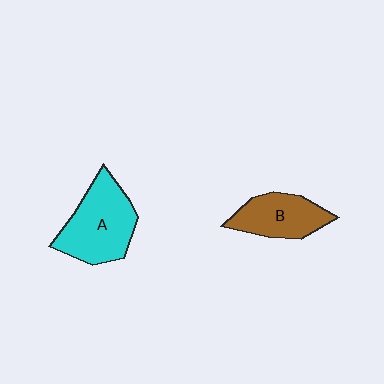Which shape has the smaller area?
Shape B (brown).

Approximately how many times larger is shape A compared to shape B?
Approximately 1.4 times.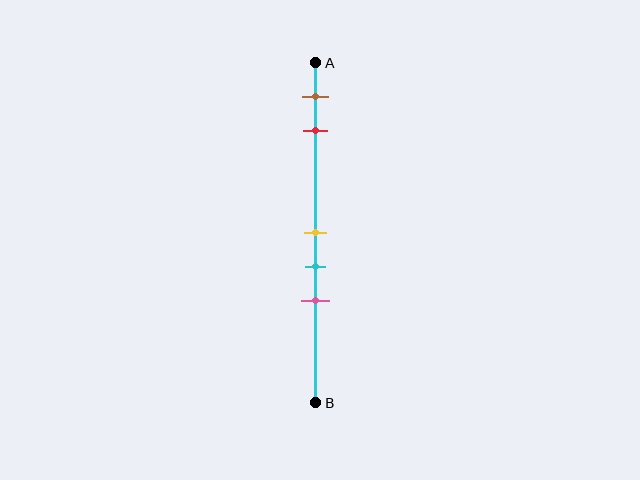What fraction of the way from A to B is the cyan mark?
The cyan mark is approximately 60% (0.6) of the way from A to B.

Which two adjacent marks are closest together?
The yellow and cyan marks are the closest adjacent pair.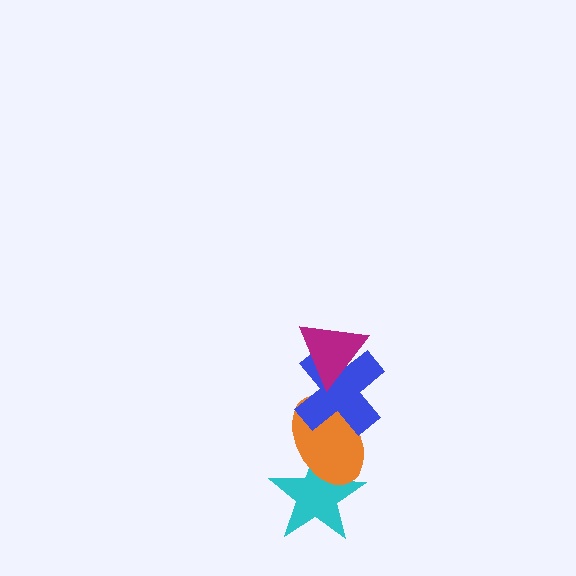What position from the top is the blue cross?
The blue cross is 2nd from the top.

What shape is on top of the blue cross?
The magenta triangle is on top of the blue cross.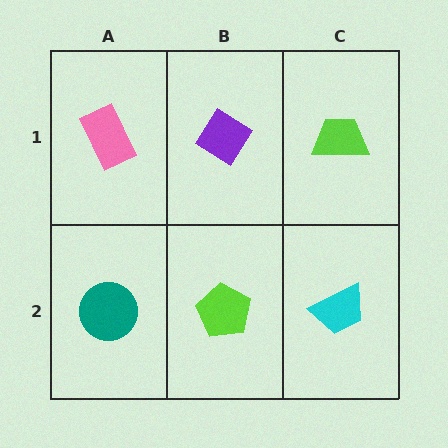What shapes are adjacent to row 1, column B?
A lime pentagon (row 2, column B), a pink rectangle (row 1, column A), a lime trapezoid (row 1, column C).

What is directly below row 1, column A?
A teal circle.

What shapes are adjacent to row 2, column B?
A purple diamond (row 1, column B), a teal circle (row 2, column A), a cyan trapezoid (row 2, column C).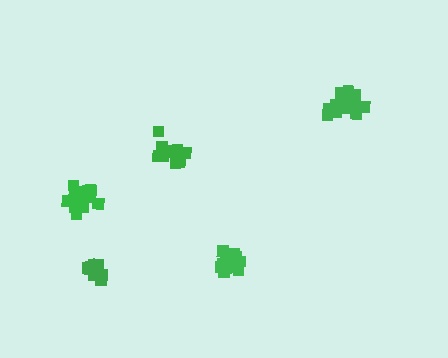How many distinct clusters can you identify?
There are 5 distinct clusters.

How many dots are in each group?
Group 1: 20 dots, Group 2: 17 dots, Group 3: 16 dots, Group 4: 19 dots, Group 5: 15 dots (87 total).